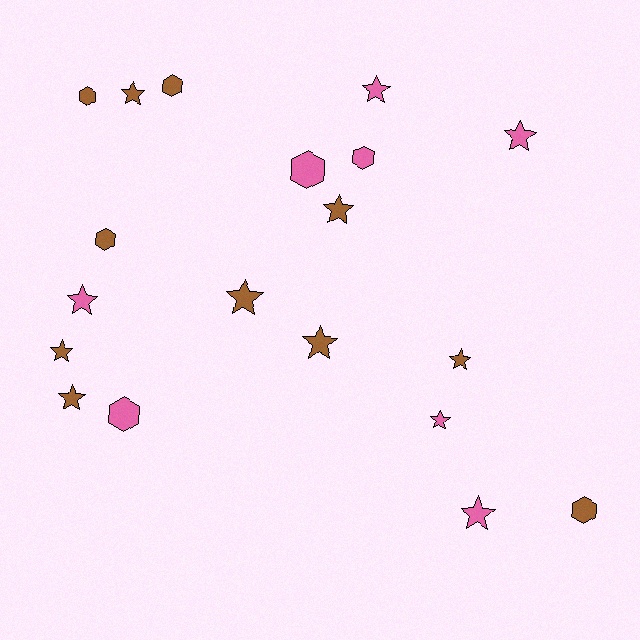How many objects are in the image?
There are 19 objects.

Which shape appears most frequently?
Star, with 12 objects.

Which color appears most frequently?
Brown, with 11 objects.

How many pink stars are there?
There are 5 pink stars.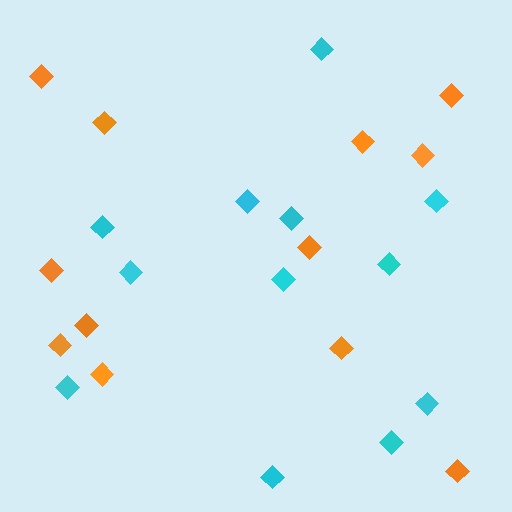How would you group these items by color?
There are 2 groups: one group of cyan diamonds (12) and one group of orange diamonds (12).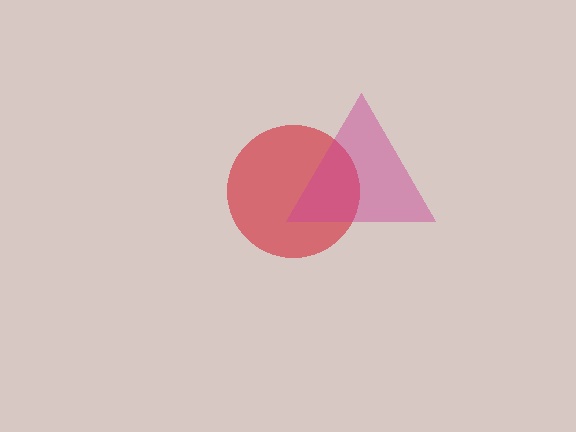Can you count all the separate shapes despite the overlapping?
Yes, there are 2 separate shapes.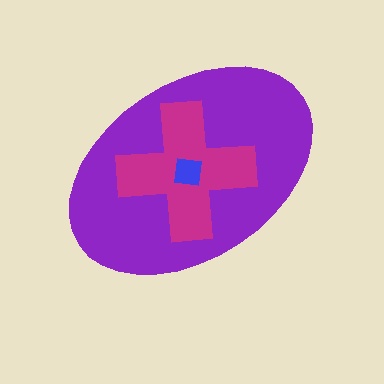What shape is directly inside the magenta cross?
The blue square.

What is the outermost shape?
The purple ellipse.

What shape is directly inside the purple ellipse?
The magenta cross.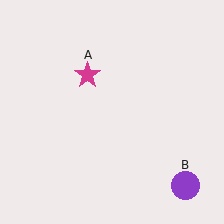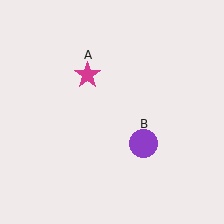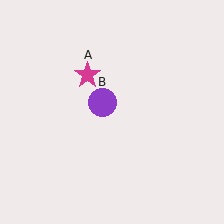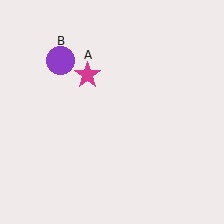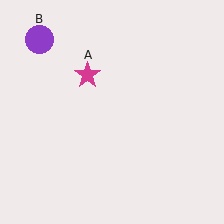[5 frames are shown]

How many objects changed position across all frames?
1 object changed position: purple circle (object B).